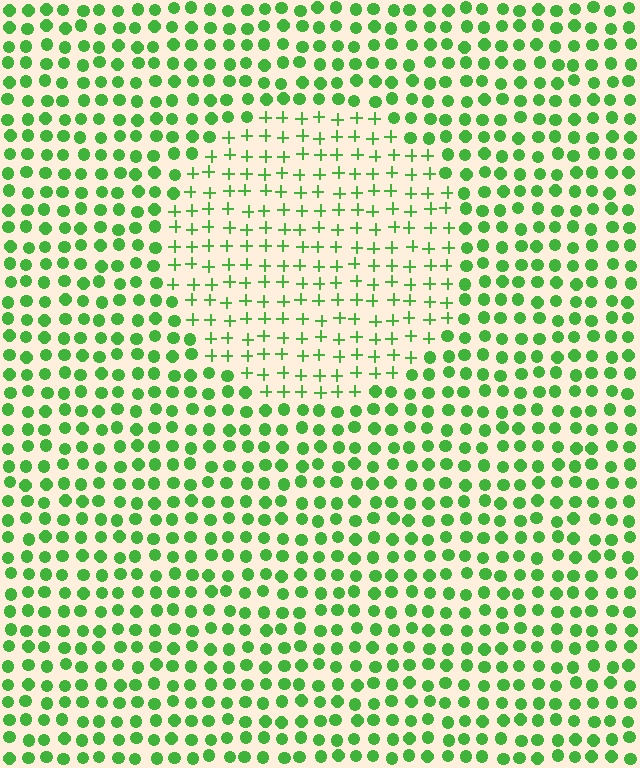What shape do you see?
I see a circle.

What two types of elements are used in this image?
The image uses plus signs inside the circle region and circles outside it.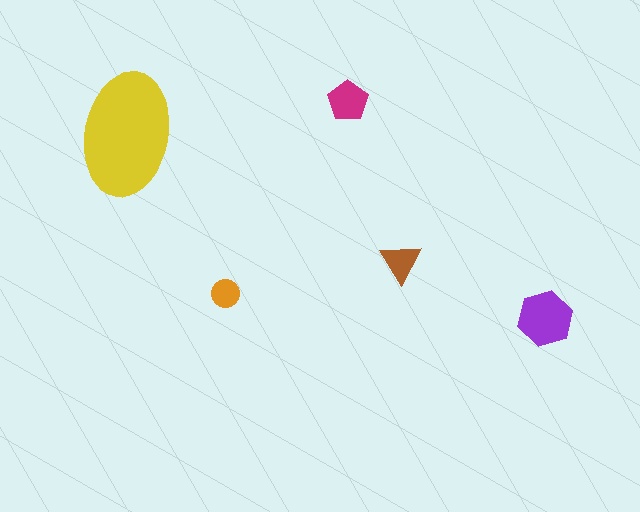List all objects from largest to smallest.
The yellow ellipse, the purple hexagon, the magenta pentagon, the brown triangle, the orange circle.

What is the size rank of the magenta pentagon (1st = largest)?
3rd.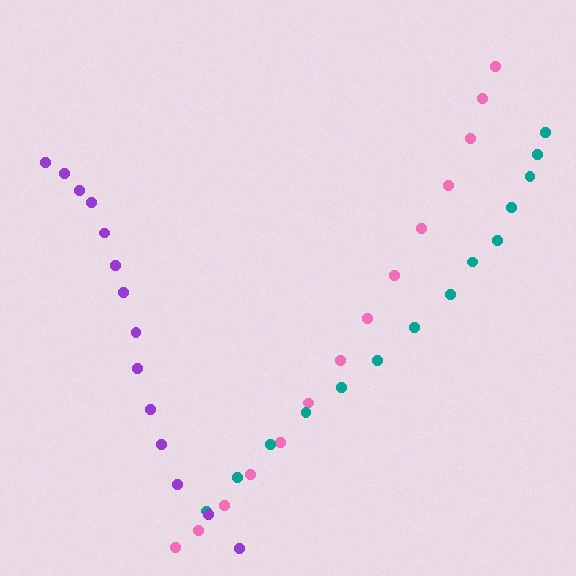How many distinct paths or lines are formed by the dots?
There are 3 distinct paths.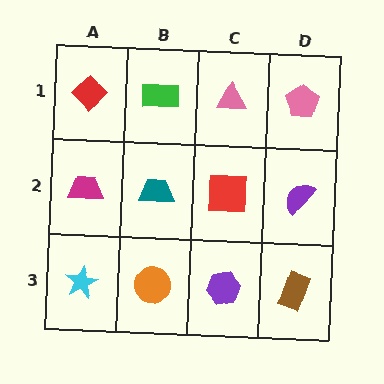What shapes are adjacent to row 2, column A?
A red diamond (row 1, column A), a cyan star (row 3, column A), a teal trapezoid (row 2, column B).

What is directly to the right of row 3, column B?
A purple hexagon.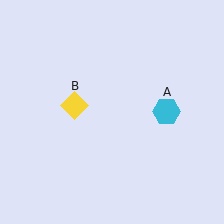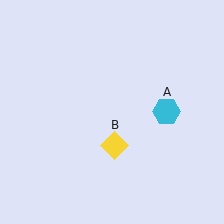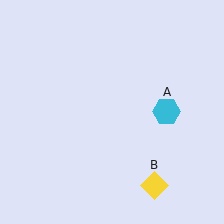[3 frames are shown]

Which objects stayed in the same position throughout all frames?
Cyan hexagon (object A) remained stationary.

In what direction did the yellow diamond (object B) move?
The yellow diamond (object B) moved down and to the right.